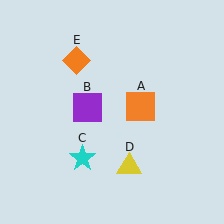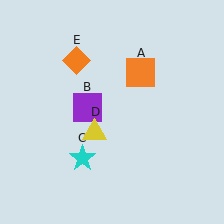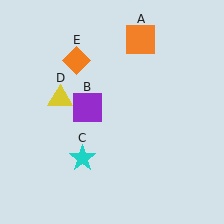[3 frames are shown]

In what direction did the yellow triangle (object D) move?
The yellow triangle (object D) moved up and to the left.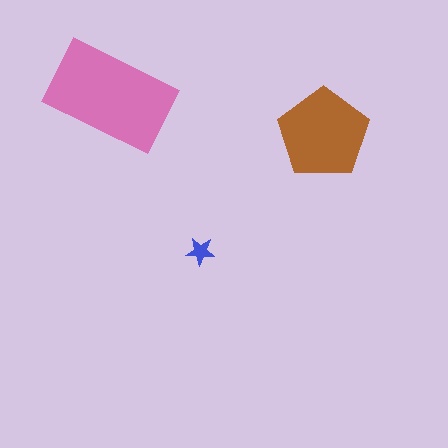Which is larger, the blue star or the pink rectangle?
The pink rectangle.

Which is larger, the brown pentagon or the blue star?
The brown pentagon.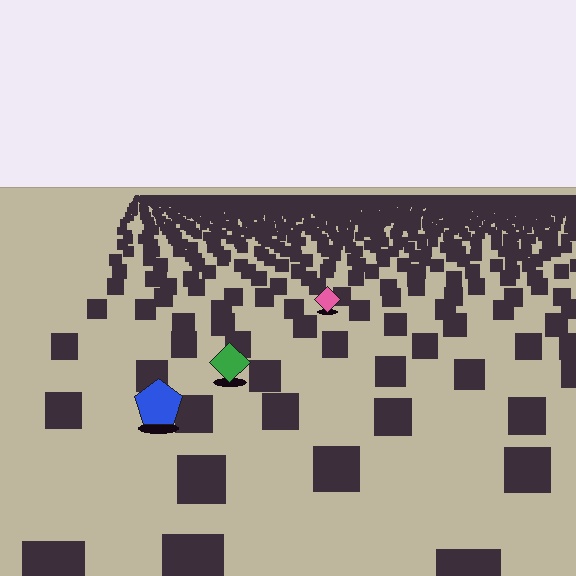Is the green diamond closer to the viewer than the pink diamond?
Yes. The green diamond is closer — you can tell from the texture gradient: the ground texture is coarser near it.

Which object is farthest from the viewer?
The pink diamond is farthest from the viewer. It appears smaller and the ground texture around it is denser.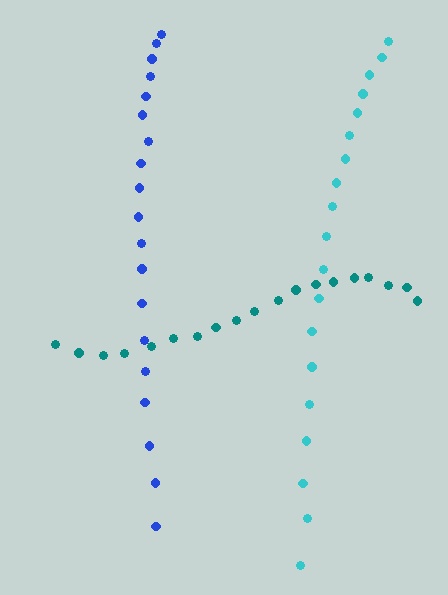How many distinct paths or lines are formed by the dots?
There are 3 distinct paths.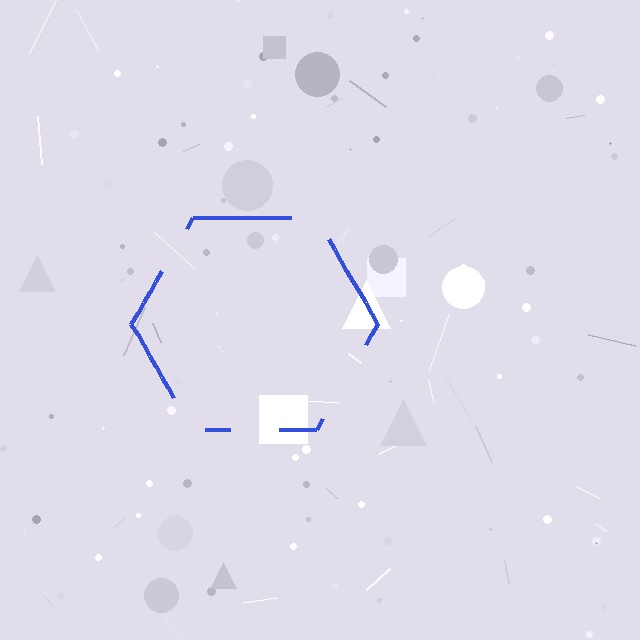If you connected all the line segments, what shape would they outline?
They would outline a hexagon.